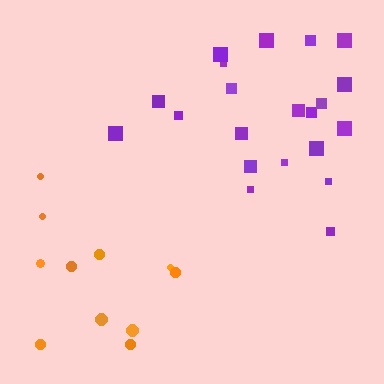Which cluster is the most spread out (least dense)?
Orange.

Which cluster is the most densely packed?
Purple.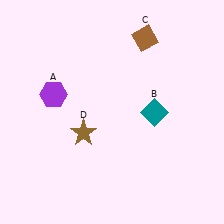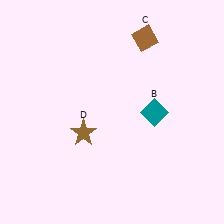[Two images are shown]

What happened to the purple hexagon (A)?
The purple hexagon (A) was removed in Image 2. It was in the top-left area of Image 1.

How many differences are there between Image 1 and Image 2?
There is 1 difference between the two images.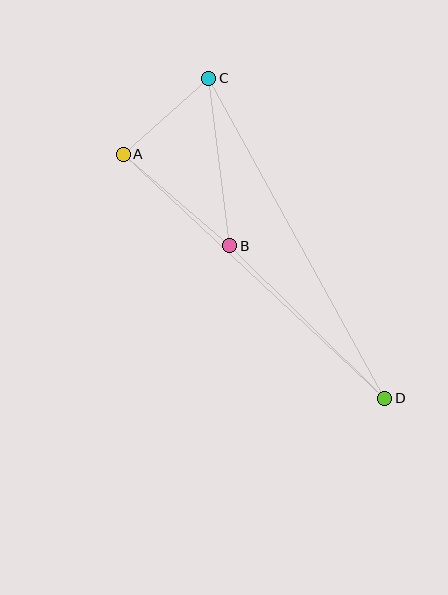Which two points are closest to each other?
Points A and C are closest to each other.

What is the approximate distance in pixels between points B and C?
The distance between B and C is approximately 169 pixels.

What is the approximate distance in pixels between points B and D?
The distance between B and D is approximately 217 pixels.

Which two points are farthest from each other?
Points C and D are farthest from each other.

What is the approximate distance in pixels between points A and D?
The distance between A and D is approximately 357 pixels.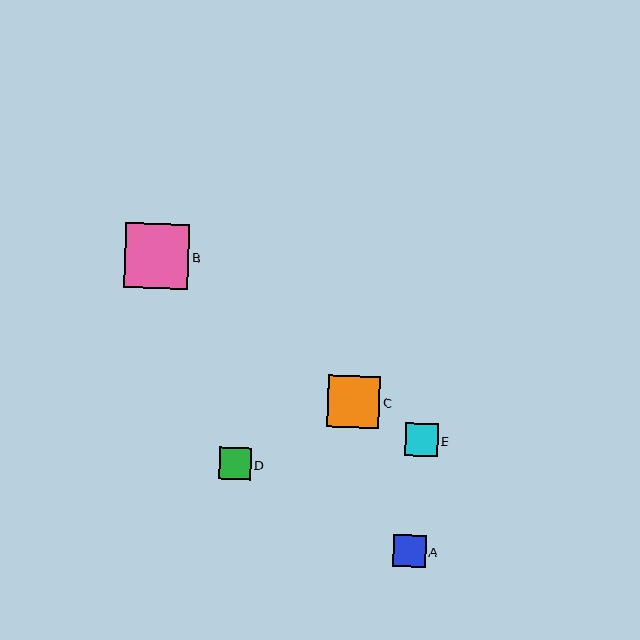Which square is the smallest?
Square D is the smallest with a size of approximately 32 pixels.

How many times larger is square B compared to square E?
Square B is approximately 2.0 times the size of square E.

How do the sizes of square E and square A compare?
Square E and square A are approximately the same size.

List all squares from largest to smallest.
From largest to smallest: B, C, E, A, D.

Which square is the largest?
Square B is the largest with a size of approximately 64 pixels.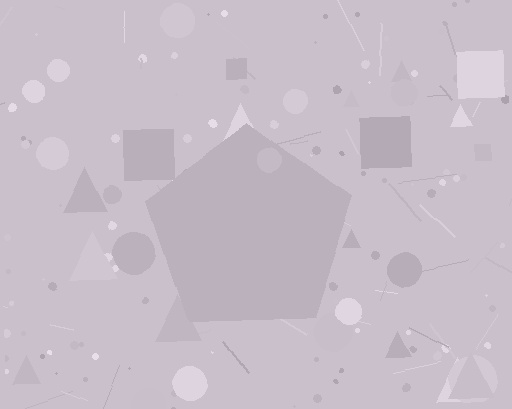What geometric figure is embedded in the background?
A pentagon is embedded in the background.